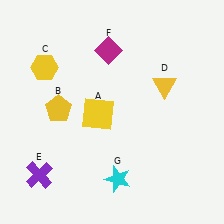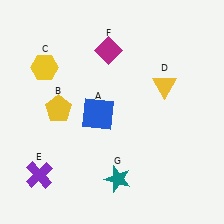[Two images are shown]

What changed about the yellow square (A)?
In Image 1, A is yellow. In Image 2, it changed to blue.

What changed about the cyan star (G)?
In Image 1, G is cyan. In Image 2, it changed to teal.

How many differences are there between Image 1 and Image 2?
There are 2 differences between the two images.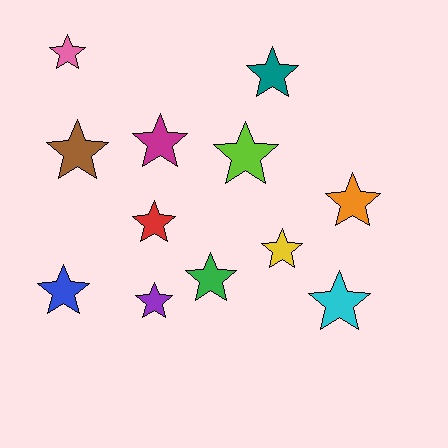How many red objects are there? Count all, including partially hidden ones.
There is 1 red object.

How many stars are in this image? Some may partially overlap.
There are 12 stars.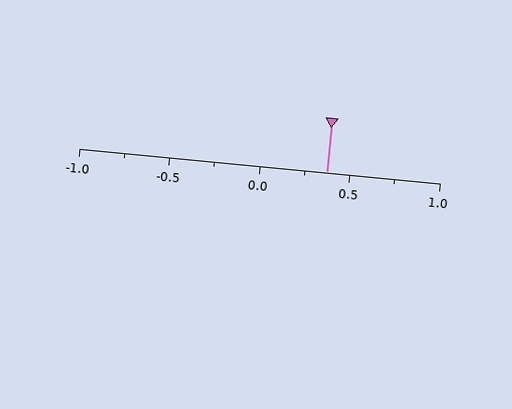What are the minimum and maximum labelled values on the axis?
The axis runs from -1.0 to 1.0.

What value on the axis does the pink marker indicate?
The marker indicates approximately 0.38.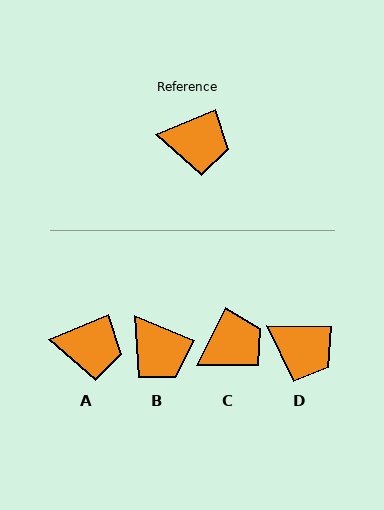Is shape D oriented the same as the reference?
No, it is off by about 23 degrees.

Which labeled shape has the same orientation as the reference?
A.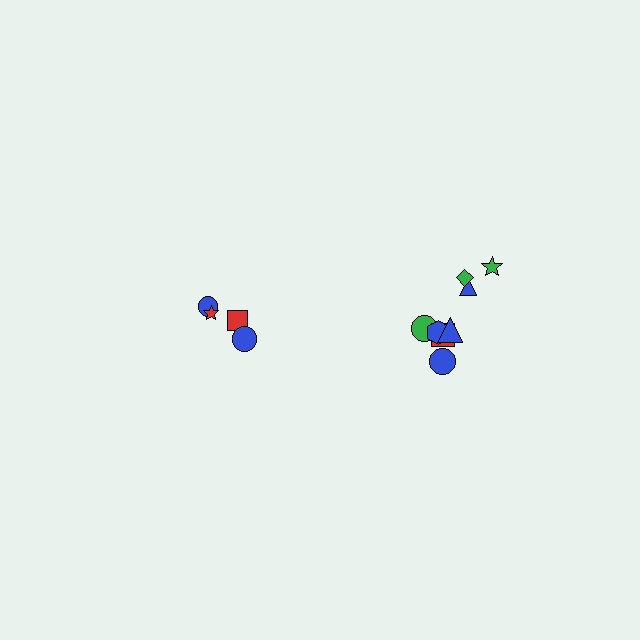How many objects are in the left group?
There are 4 objects.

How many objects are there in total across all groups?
There are 12 objects.